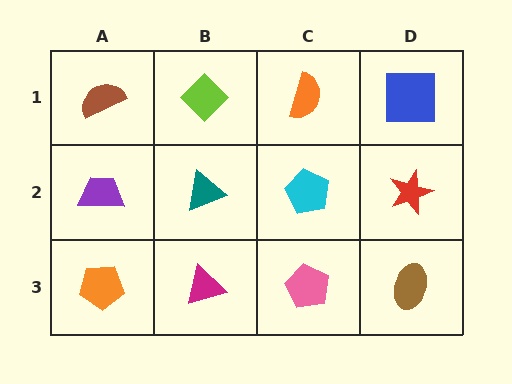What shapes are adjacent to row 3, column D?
A red star (row 2, column D), a pink pentagon (row 3, column C).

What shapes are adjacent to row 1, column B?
A teal triangle (row 2, column B), a brown semicircle (row 1, column A), an orange semicircle (row 1, column C).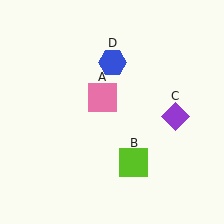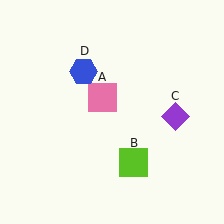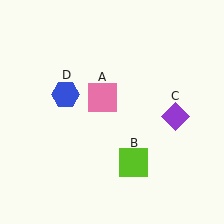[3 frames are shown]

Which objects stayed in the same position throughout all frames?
Pink square (object A) and lime square (object B) and purple diamond (object C) remained stationary.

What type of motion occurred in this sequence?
The blue hexagon (object D) rotated counterclockwise around the center of the scene.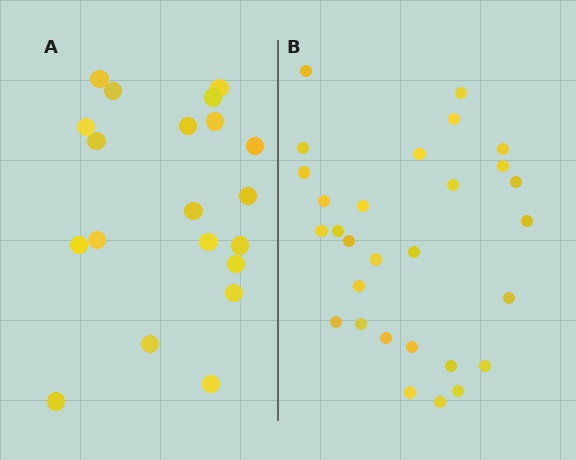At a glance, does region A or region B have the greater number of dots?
Region B (the right region) has more dots.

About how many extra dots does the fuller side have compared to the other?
Region B has roughly 8 or so more dots than region A.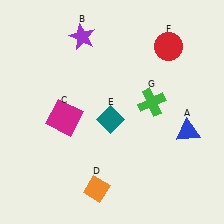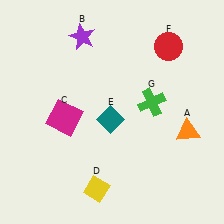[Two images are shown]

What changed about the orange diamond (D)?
In Image 1, D is orange. In Image 2, it changed to yellow.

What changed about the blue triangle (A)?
In Image 1, A is blue. In Image 2, it changed to orange.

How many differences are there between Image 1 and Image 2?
There are 2 differences between the two images.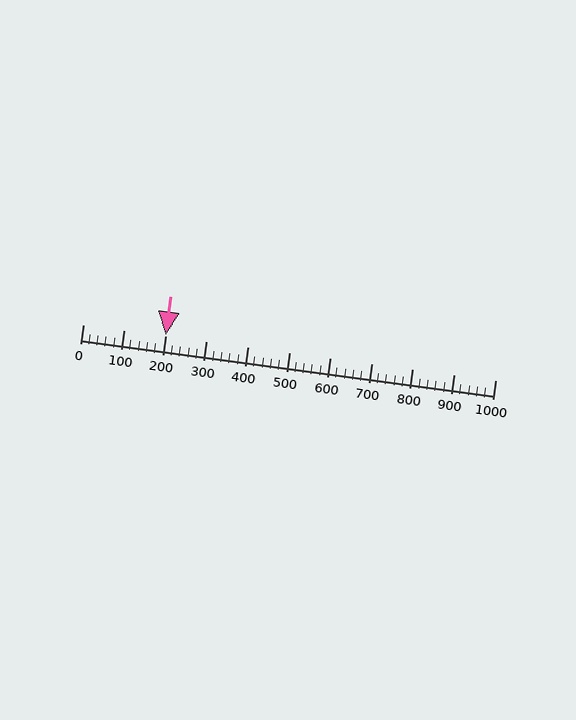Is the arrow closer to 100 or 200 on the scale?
The arrow is closer to 200.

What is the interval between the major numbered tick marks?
The major tick marks are spaced 100 units apart.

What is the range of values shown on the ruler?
The ruler shows values from 0 to 1000.